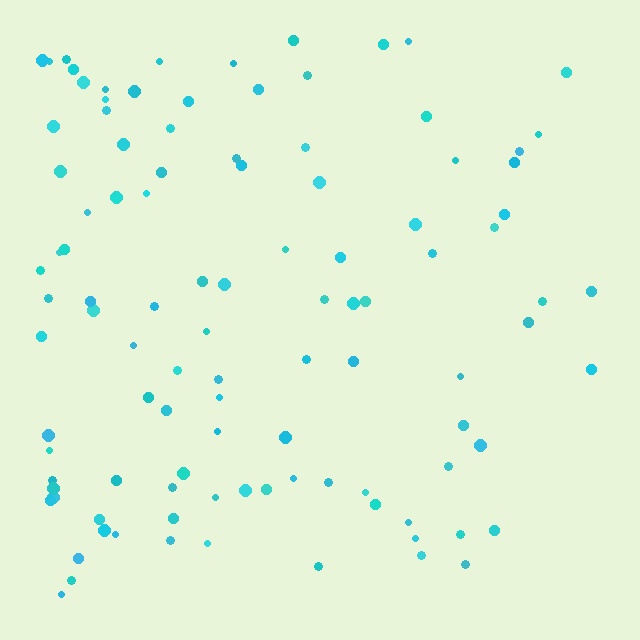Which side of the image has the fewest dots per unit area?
The right.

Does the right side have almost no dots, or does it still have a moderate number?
Still a moderate number, just noticeably fewer than the left.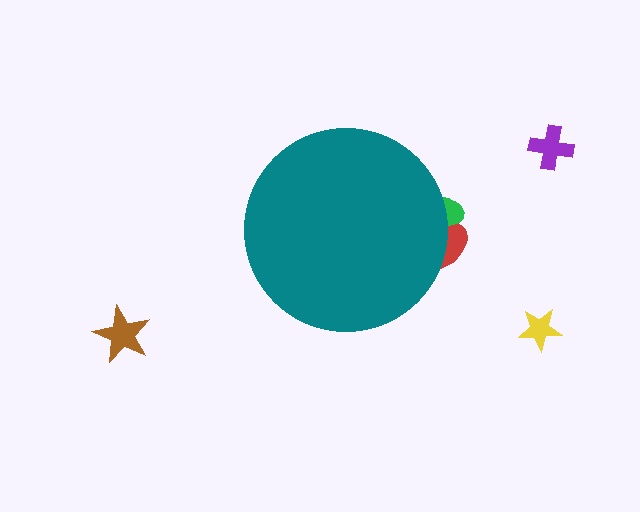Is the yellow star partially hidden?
No, the yellow star is fully visible.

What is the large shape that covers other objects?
A teal circle.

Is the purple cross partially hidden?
No, the purple cross is fully visible.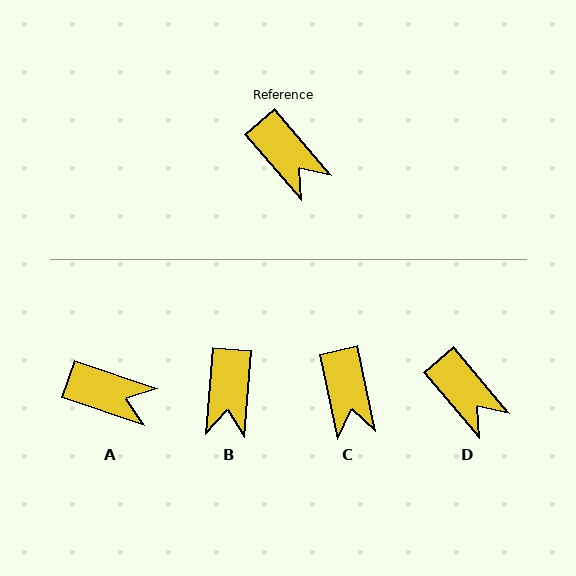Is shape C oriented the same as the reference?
No, it is off by about 28 degrees.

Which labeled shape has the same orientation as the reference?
D.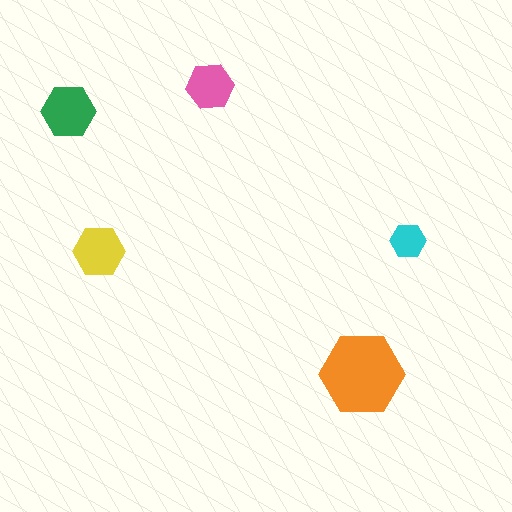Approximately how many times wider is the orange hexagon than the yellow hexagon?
About 1.5 times wider.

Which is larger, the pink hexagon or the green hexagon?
The green one.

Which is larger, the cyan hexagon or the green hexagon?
The green one.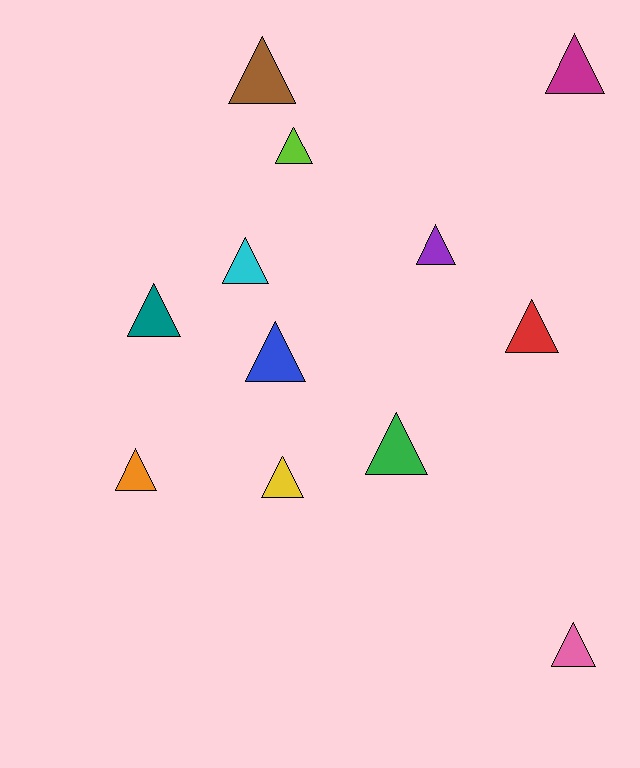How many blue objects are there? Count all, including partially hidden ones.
There is 1 blue object.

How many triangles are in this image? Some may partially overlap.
There are 12 triangles.